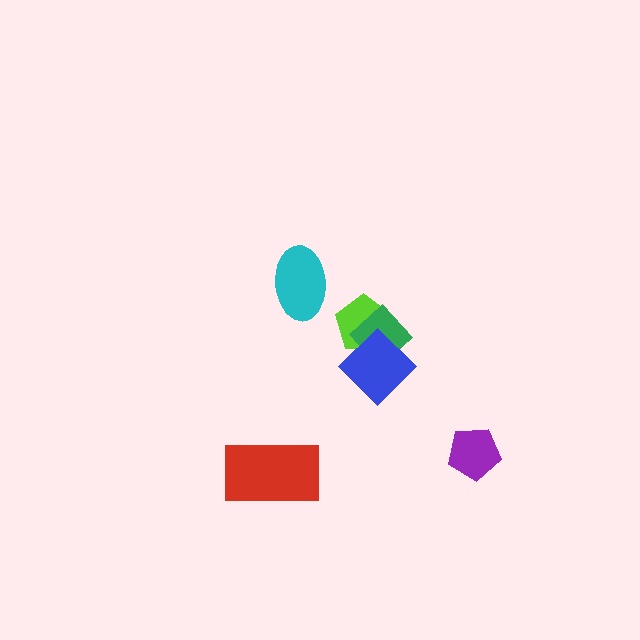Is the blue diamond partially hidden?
No, no other shape covers it.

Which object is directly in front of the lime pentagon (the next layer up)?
The green diamond is directly in front of the lime pentagon.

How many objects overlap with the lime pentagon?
2 objects overlap with the lime pentagon.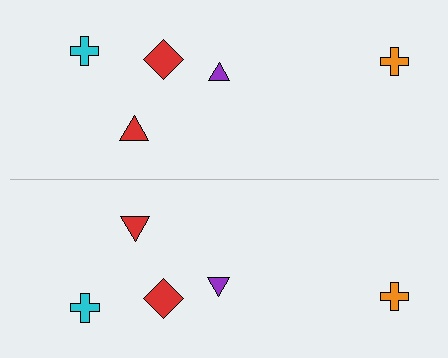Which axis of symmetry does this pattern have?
The pattern has a horizontal axis of symmetry running through the center of the image.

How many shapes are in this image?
There are 10 shapes in this image.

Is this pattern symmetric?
Yes, this pattern has bilateral (reflection) symmetry.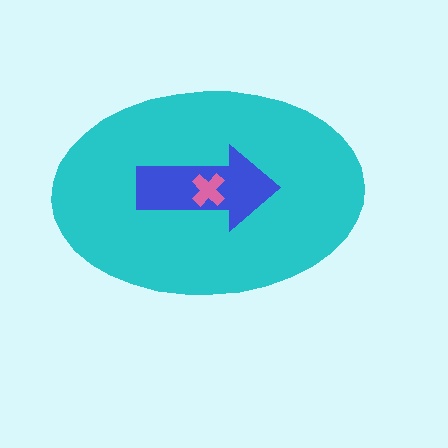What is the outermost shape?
The cyan ellipse.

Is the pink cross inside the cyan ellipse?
Yes.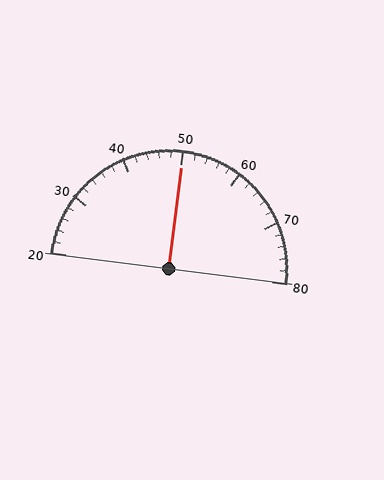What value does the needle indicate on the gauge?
The needle indicates approximately 50.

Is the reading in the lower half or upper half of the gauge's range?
The reading is in the upper half of the range (20 to 80).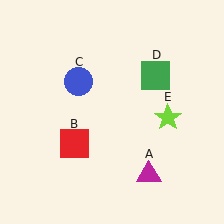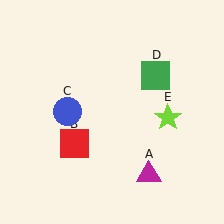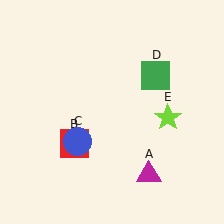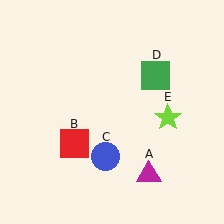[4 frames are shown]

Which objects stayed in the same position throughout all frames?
Magenta triangle (object A) and red square (object B) and green square (object D) and lime star (object E) remained stationary.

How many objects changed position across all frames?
1 object changed position: blue circle (object C).